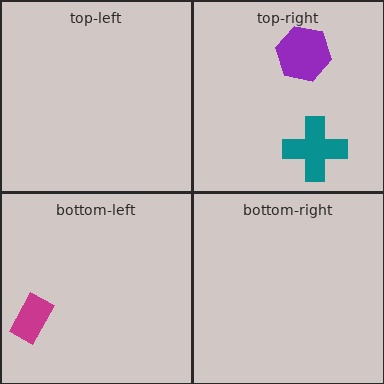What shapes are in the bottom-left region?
The magenta rectangle.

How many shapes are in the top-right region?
2.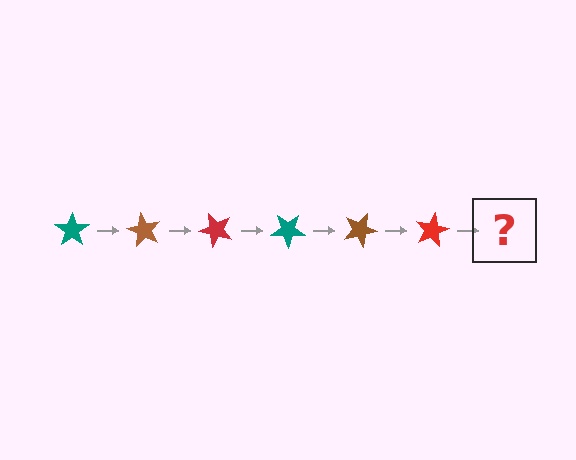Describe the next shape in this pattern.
It should be a teal star, rotated 360 degrees from the start.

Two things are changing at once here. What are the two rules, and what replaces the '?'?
The two rules are that it rotates 60 degrees each step and the color cycles through teal, brown, and red. The '?' should be a teal star, rotated 360 degrees from the start.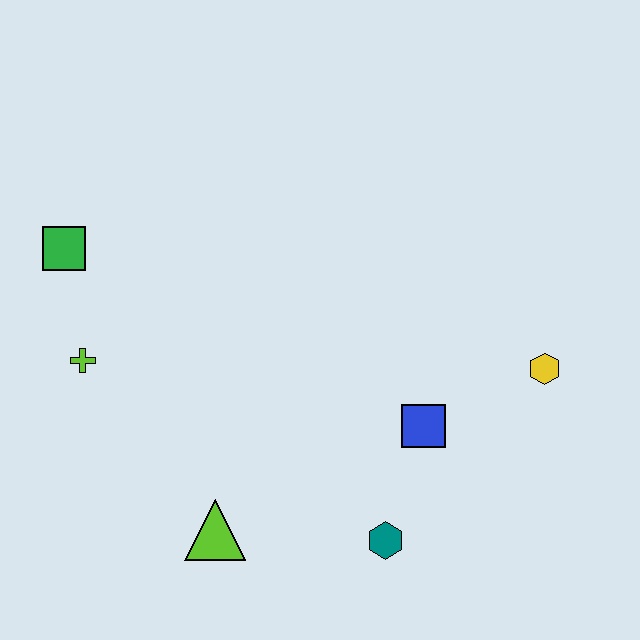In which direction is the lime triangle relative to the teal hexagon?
The lime triangle is to the left of the teal hexagon.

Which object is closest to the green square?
The lime cross is closest to the green square.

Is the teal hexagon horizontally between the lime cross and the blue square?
Yes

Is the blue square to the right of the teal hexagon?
Yes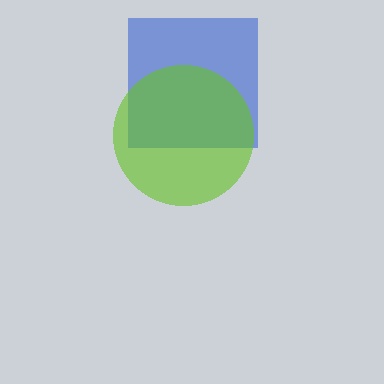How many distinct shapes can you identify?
There are 2 distinct shapes: a blue square, a lime circle.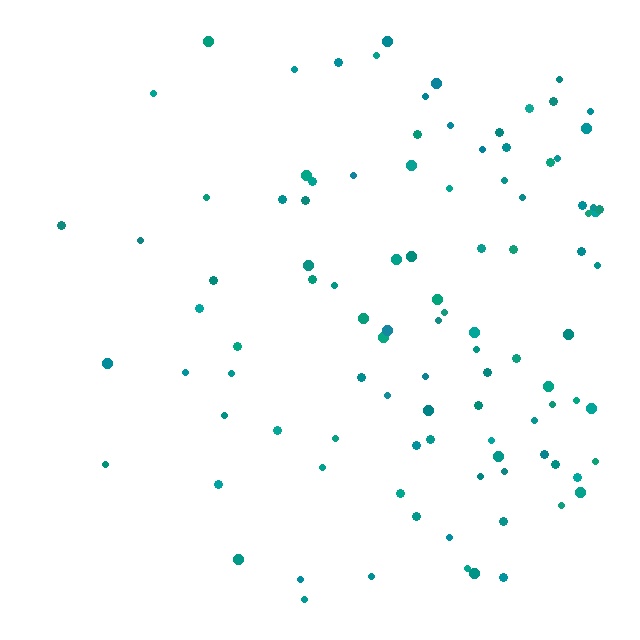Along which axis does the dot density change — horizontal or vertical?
Horizontal.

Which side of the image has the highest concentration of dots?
The right.